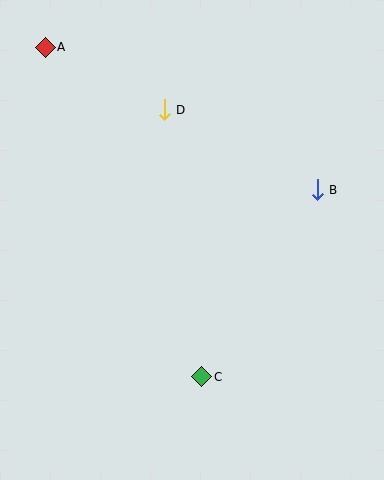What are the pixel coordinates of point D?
Point D is at (164, 110).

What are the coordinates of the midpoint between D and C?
The midpoint between D and C is at (183, 243).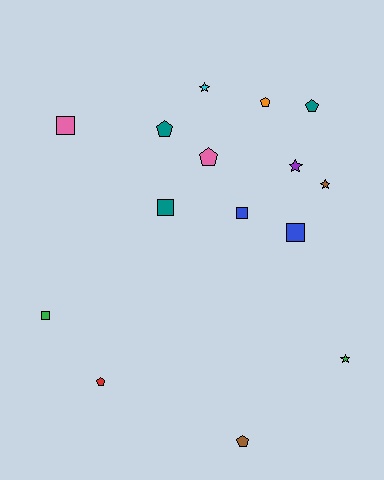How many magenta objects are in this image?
There are no magenta objects.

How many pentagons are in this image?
There are 6 pentagons.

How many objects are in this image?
There are 15 objects.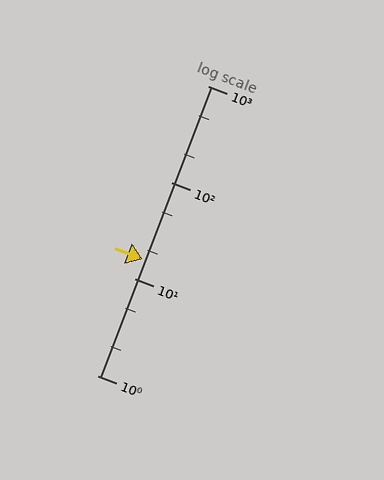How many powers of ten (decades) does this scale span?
The scale spans 3 decades, from 1 to 1000.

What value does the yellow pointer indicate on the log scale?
The pointer indicates approximately 16.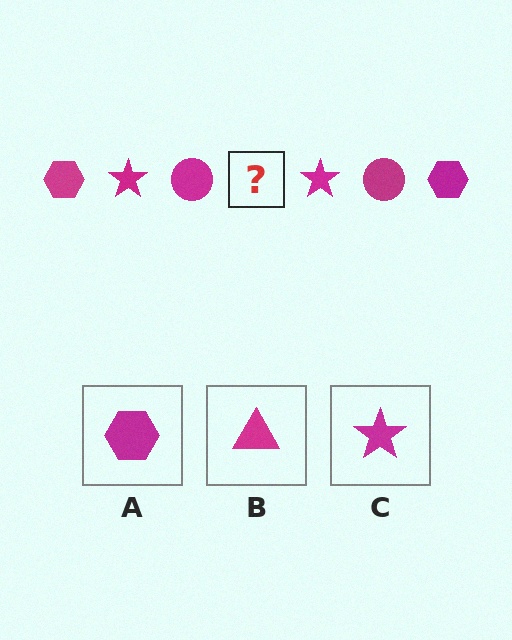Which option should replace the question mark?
Option A.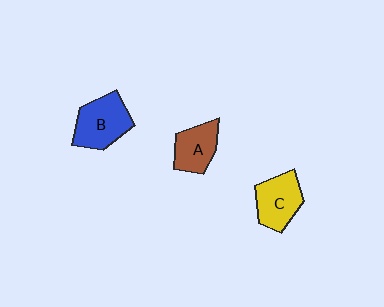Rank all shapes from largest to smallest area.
From largest to smallest: B (blue), C (yellow), A (brown).